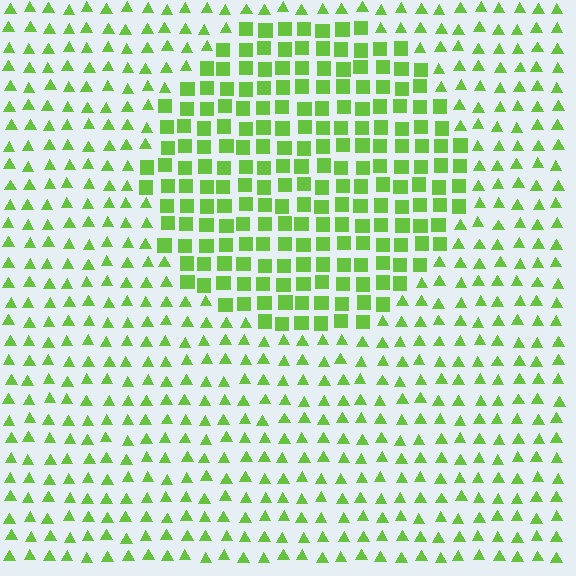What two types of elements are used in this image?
The image uses squares inside the circle region and triangles outside it.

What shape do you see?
I see a circle.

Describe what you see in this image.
The image is filled with small lime elements arranged in a uniform grid. A circle-shaped region contains squares, while the surrounding area contains triangles. The boundary is defined purely by the change in element shape.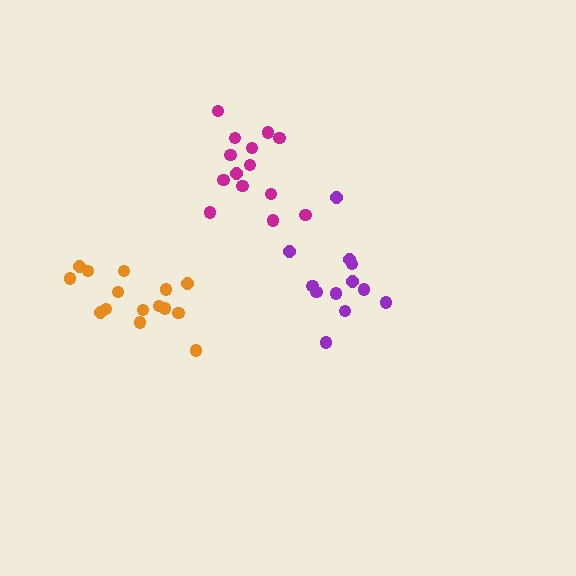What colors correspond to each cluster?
The clusters are colored: purple, orange, magenta.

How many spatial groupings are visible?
There are 3 spatial groupings.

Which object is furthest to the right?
The purple cluster is rightmost.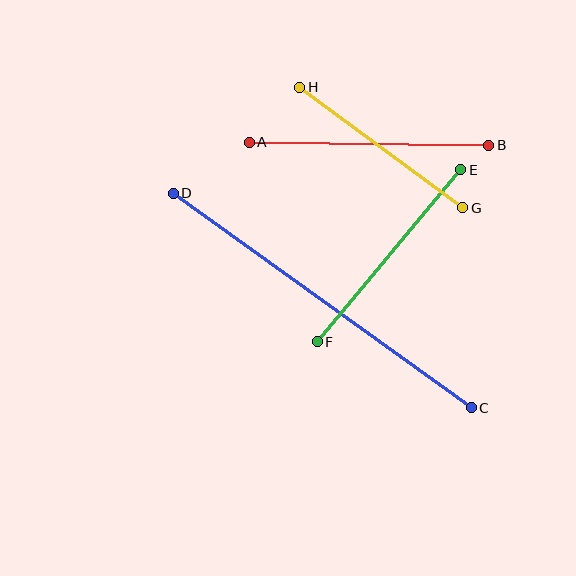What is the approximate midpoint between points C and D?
The midpoint is at approximately (322, 300) pixels.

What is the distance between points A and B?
The distance is approximately 240 pixels.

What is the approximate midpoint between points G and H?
The midpoint is at approximately (381, 148) pixels.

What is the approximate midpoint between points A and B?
The midpoint is at approximately (369, 144) pixels.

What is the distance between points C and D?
The distance is approximately 367 pixels.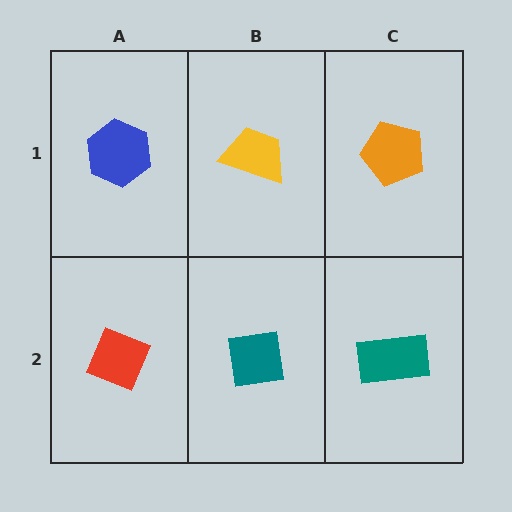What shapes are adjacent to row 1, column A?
A red diamond (row 2, column A), a yellow trapezoid (row 1, column B).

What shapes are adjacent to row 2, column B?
A yellow trapezoid (row 1, column B), a red diamond (row 2, column A), a teal rectangle (row 2, column C).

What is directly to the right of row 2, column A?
A teal square.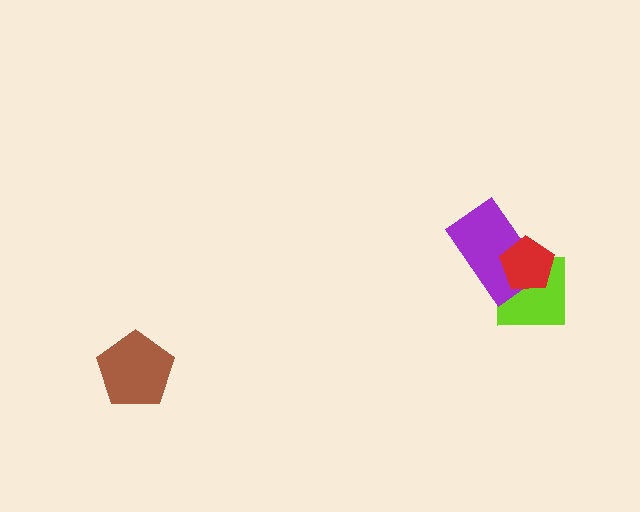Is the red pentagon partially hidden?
No, no other shape covers it.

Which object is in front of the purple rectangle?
The red pentagon is in front of the purple rectangle.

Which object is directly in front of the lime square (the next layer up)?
The purple rectangle is directly in front of the lime square.